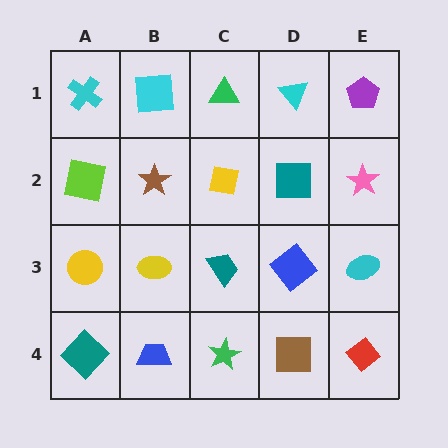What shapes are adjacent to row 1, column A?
A lime square (row 2, column A), a cyan square (row 1, column B).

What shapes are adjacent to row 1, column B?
A brown star (row 2, column B), a cyan cross (row 1, column A), a green triangle (row 1, column C).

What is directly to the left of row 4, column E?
A brown square.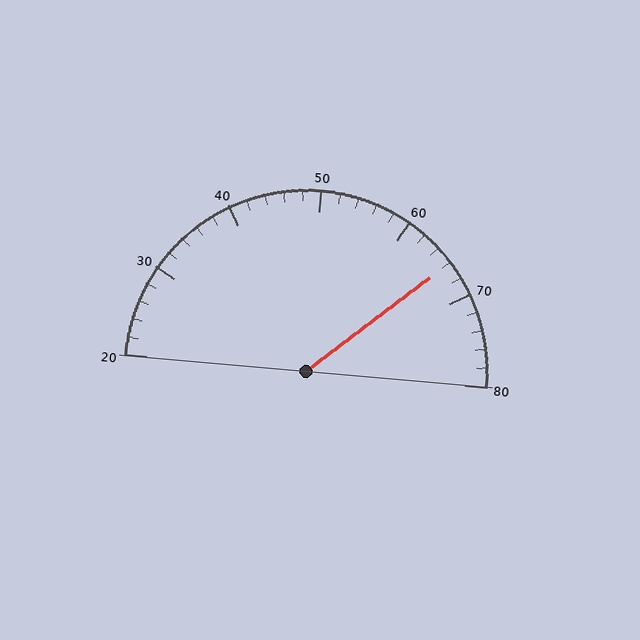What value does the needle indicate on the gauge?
The needle indicates approximately 66.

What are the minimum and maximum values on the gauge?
The gauge ranges from 20 to 80.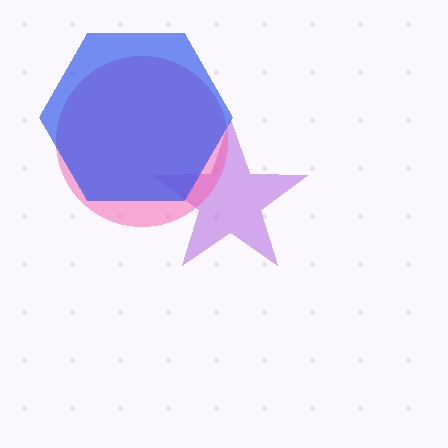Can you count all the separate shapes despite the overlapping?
Yes, there are 3 separate shapes.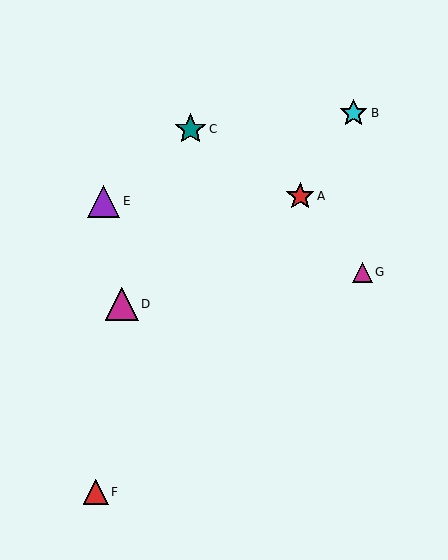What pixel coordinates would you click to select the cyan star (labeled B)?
Click at (354, 113) to select the cyan star B.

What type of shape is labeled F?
Shape F is a red triangle.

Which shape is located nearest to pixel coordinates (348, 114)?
The cyan star (labeled B) at (354, 113) is nearest to that location.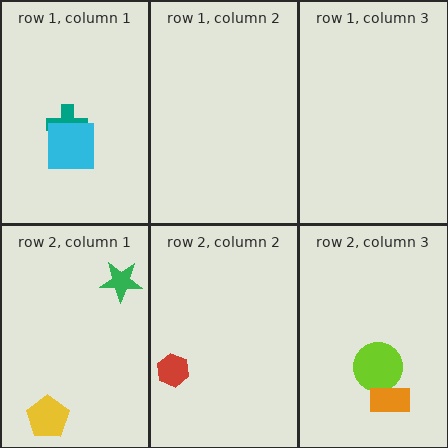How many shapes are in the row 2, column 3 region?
2.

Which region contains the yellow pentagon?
The row 2, column 1 region.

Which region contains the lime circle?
The row 2, column 3 region.